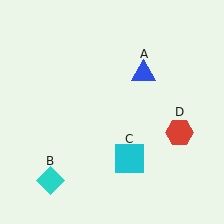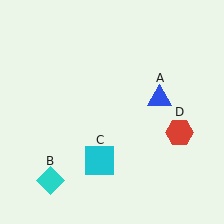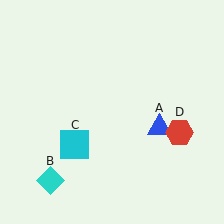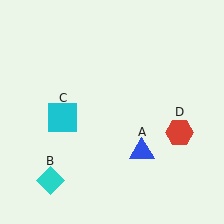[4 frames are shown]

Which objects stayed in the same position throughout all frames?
Cyan diamond (object B) and red hexagon (object D) remained stationary.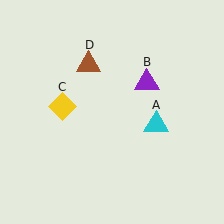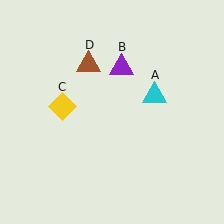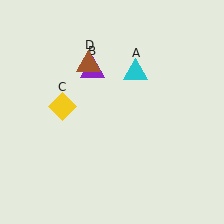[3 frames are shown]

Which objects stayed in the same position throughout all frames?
Yellow diamond (object C) and brown triangle (object D) remained stationary.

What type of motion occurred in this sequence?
The cyan triangle (object A), purple triangle (object B) rotated counterclockwise around the center of the scene.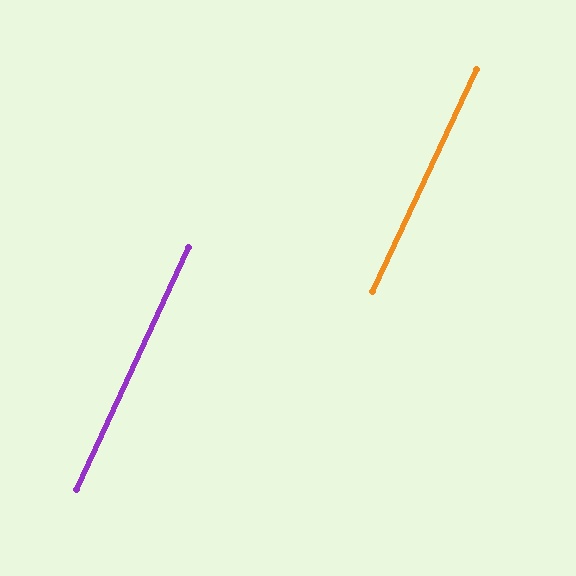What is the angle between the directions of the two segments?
Approximately 0 degrees.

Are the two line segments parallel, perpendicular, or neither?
Parallel — their directions differ by only 0.1°.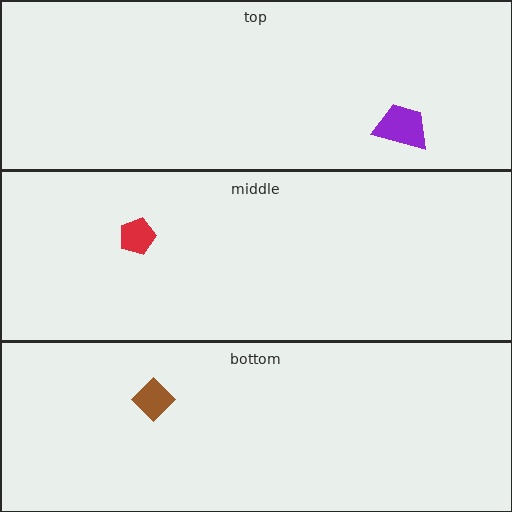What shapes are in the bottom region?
The brown diamond.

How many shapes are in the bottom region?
1.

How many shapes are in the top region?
1.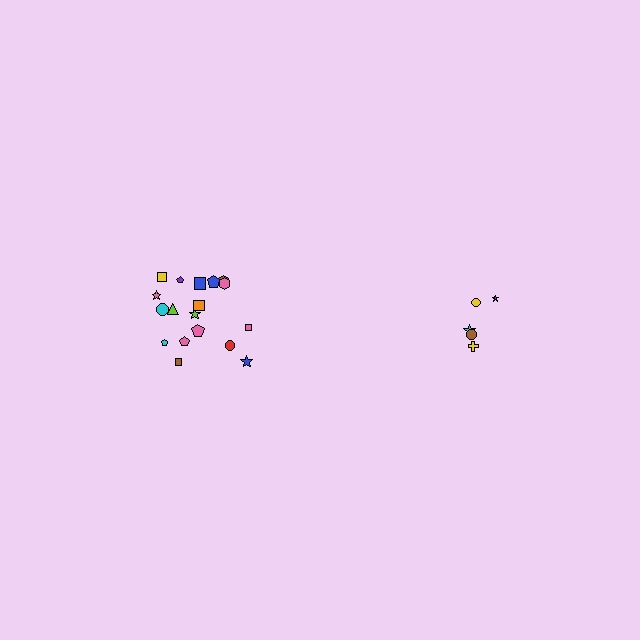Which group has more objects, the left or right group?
The left group.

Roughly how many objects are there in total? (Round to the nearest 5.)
Roughly 25 objects in total.